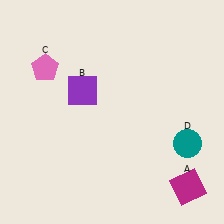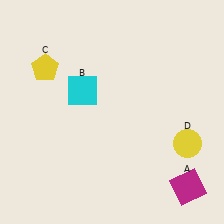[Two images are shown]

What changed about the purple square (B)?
In Image 1, B is purple. In Image 2, it changed to cyan.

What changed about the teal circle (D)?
In Image 1, D is teal. In Image 2, it changed to yellow.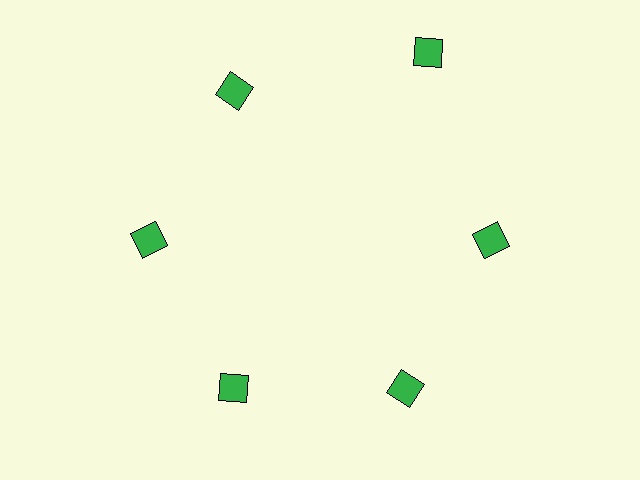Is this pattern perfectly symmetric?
No. The 6 green diamonds are arranged in a ring, but one element near the 1 o'clock position is pushed outward from the center, breaking the 6-fold rotational symmetry.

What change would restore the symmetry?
The symmetry would be restored by moving it inward, back onto the ring so that all 6 diamonds sit at equal angles and equal distance from the center.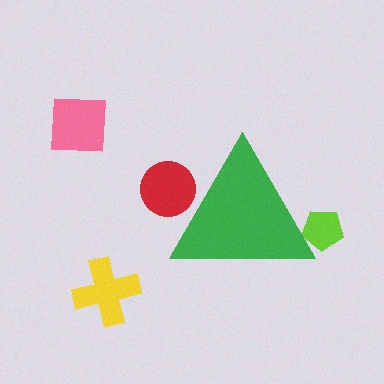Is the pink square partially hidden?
No, the pink square is fully visible.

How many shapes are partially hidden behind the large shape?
2 shapes are partially hidden.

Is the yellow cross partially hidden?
No, the yellow cross is fully visible.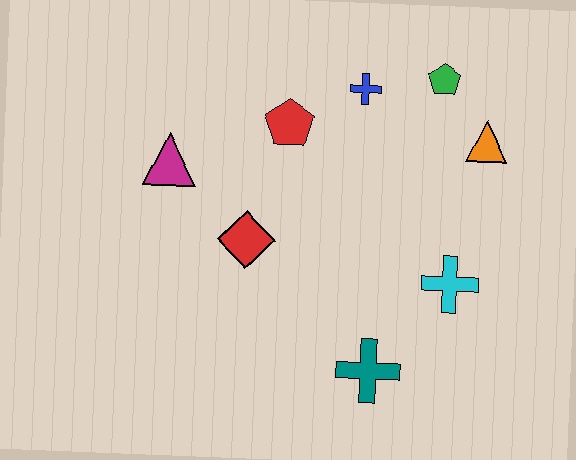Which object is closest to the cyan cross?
The teal cross is closest to the cyan cross.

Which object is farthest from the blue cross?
The teal cross is farthest from the blue cross.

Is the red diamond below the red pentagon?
Yes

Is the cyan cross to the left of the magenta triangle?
No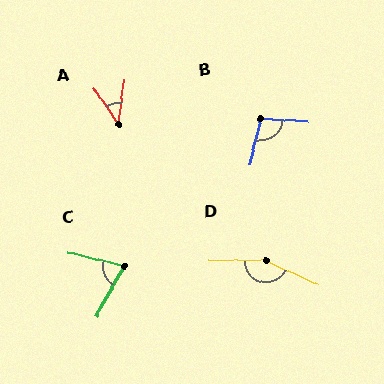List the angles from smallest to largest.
A (43°), C (74°), B (100°), D (156°).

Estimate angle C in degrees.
Approximately 74 degrees.